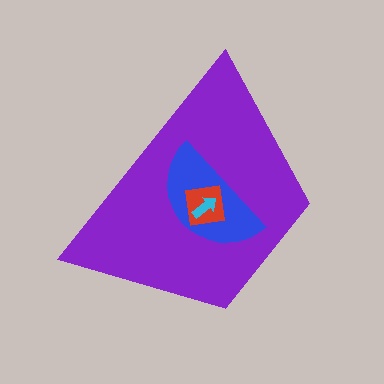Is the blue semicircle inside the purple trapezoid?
Yes.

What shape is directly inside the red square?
The cyan arrow.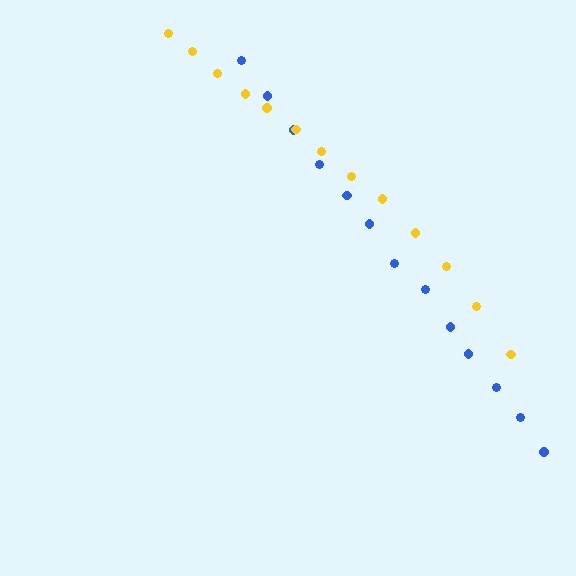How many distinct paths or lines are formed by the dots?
There are 2 distinct paths.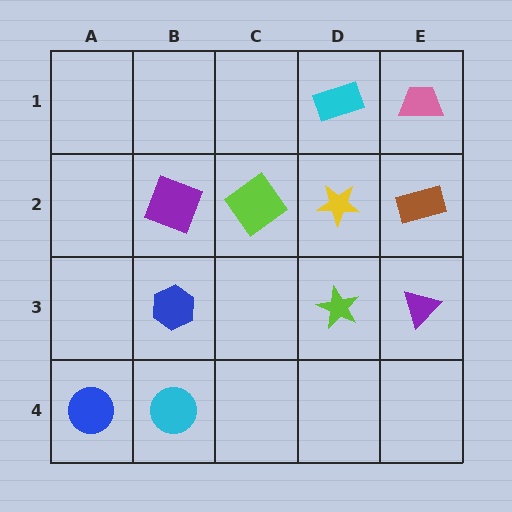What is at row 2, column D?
A yellow star.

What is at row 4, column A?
A blue circle.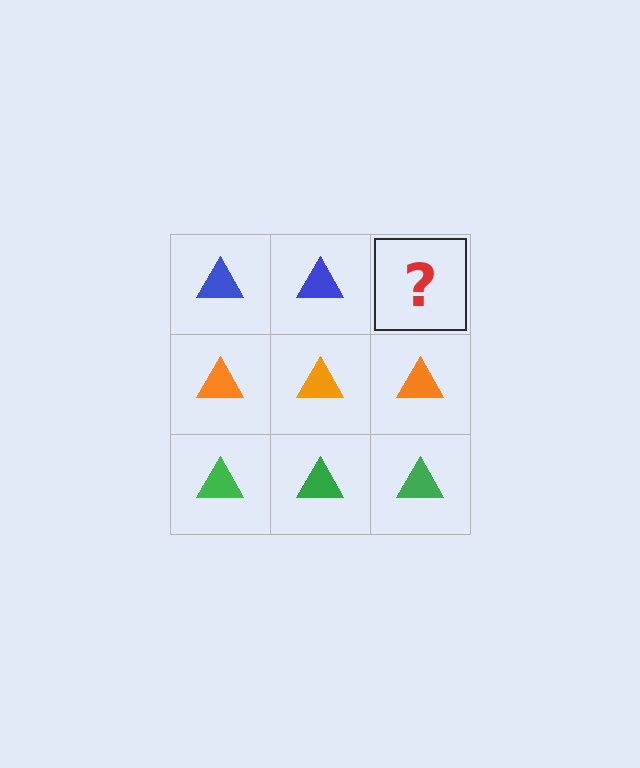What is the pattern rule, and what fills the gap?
The rule is that each row has a consistent color. The gap should be filled with a blue triangle.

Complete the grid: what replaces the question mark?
The question mark should be replaced with a blue triangle.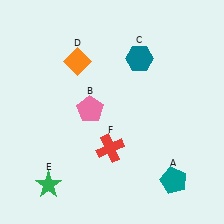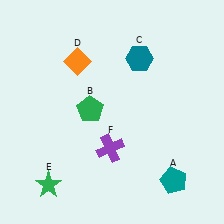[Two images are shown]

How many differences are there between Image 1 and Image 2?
There are 2 differences between the two images.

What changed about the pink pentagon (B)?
In Image 1, B is pink. In Image 2, it changed to green.